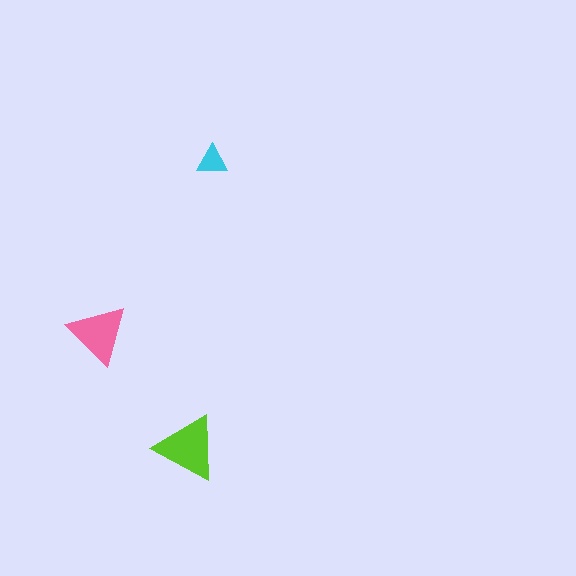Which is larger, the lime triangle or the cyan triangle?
The lime one.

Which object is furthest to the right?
The cyan triangle is rightmost.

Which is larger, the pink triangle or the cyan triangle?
The pink one.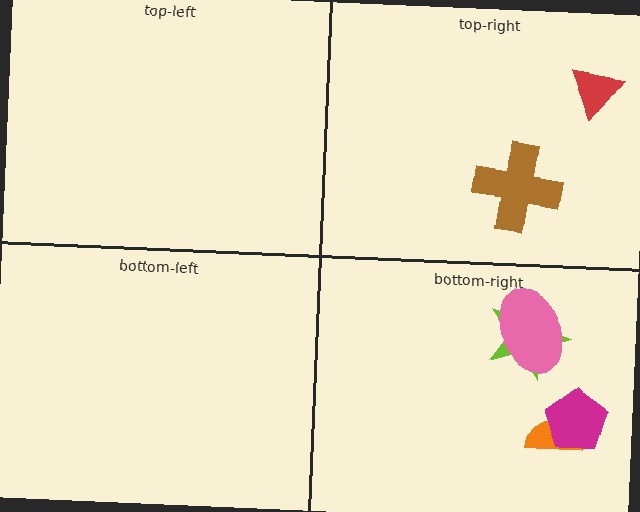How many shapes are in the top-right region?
2.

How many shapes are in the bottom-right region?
4.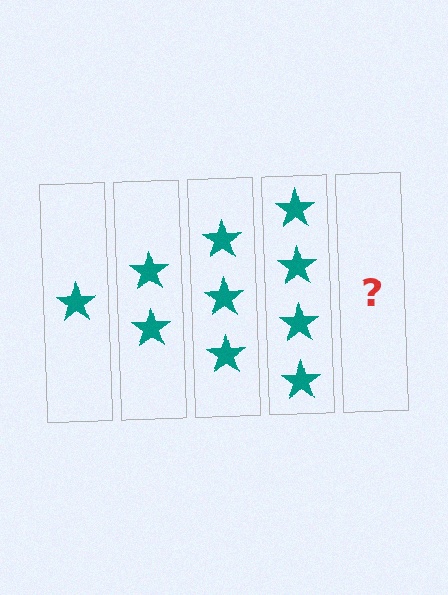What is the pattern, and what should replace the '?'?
The pattern is that each step adds one more star. The '?' should be 5 stars.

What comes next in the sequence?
The next element should be 5 stars.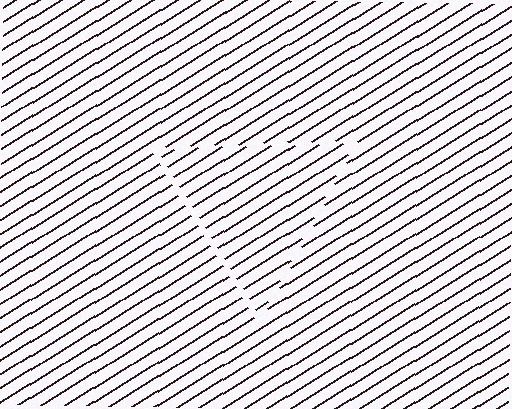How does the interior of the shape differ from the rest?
The interior of the shape contains the same grating, shifted by half a period — the contour is defined by the phase discontinuity where line-ends from the inner and outer gratings abut.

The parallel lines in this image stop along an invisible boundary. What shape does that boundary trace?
An illusory triangle. The interior of the shape contains the same grating, shifted by half a period — the contour is defined by the phase discontinuity where line-ends from the inner and outer gratings abut.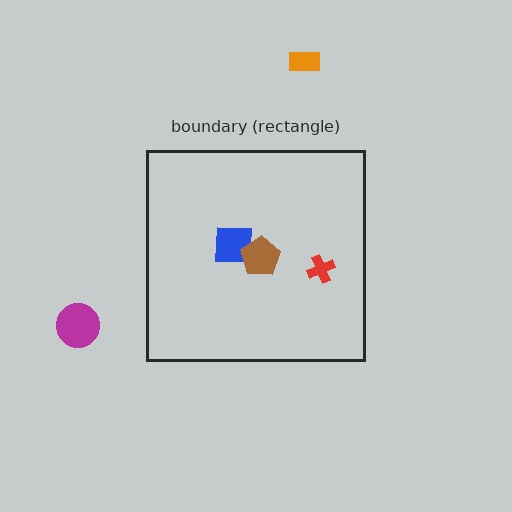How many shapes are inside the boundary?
3 inside, 2 outside.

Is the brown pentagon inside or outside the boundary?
Inside.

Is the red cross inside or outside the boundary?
Inside.